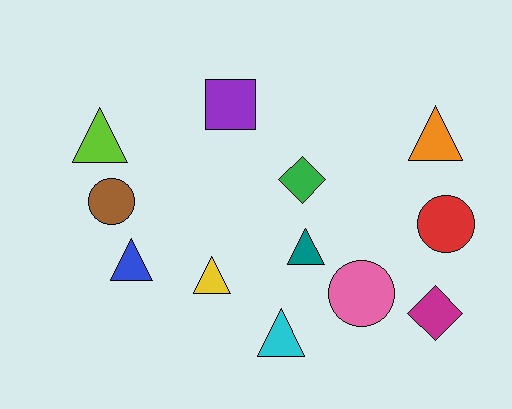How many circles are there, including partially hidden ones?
There are 3 circles.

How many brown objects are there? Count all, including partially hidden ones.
There is 1 brown object.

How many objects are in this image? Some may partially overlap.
There are 12 objects.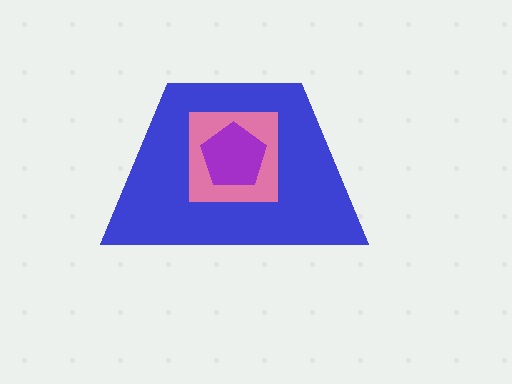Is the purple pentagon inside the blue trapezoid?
Yes.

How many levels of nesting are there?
3.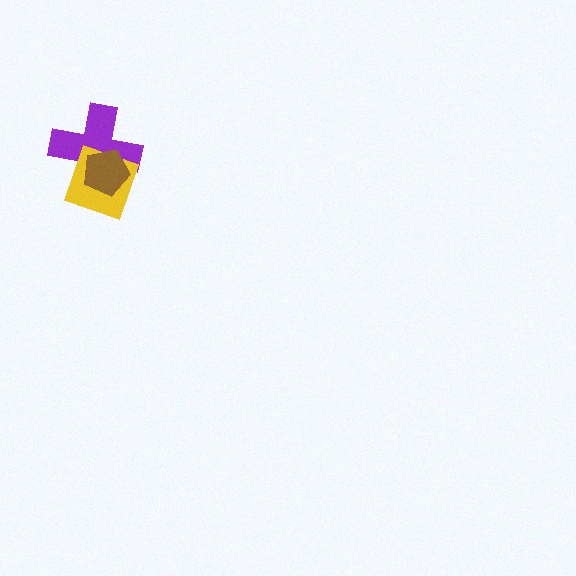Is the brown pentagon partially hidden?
No, no other shape covers it.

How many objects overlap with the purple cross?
2 objects overlap with the purple cross.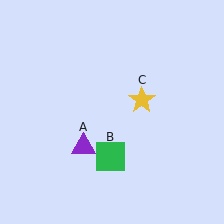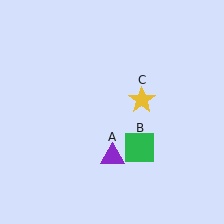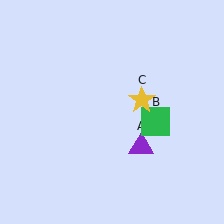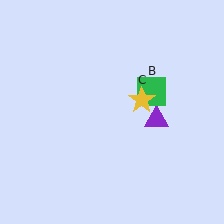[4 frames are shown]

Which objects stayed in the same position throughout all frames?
Yellow star (object C) remained stationary.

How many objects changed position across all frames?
2 objects changed position: purple triangle (object A), green square (object B).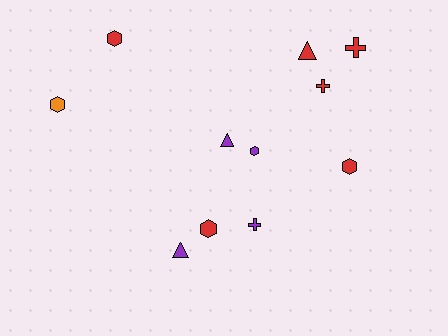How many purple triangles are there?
There are 2 purple triangles.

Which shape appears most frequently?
Hexagon, with 5 objects.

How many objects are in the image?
There are 11 objects.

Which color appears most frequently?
Red, with 6 objects.